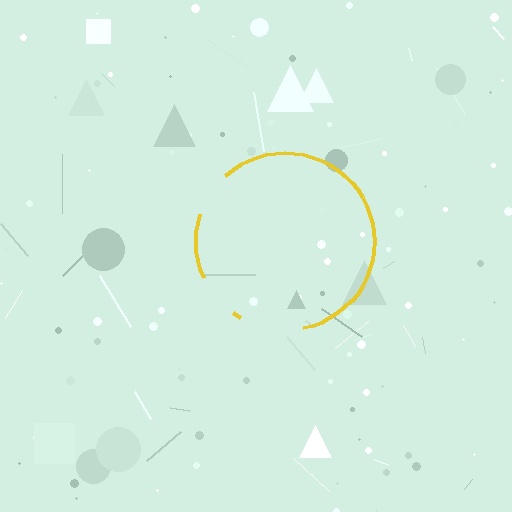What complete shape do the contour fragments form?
The contour fragments form a circle.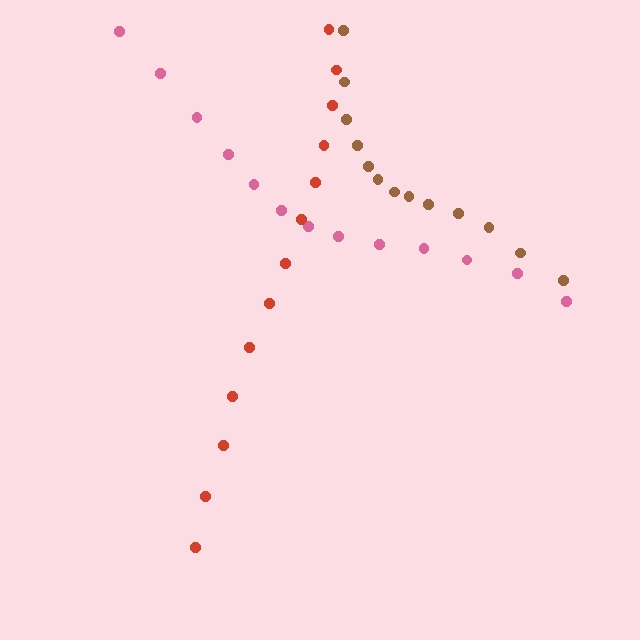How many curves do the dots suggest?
There are 3 distinct paths.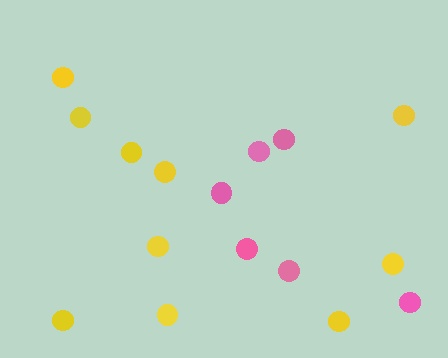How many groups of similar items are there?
There are 2 groups: one group of yellow circles (10) and one group of pink circles (6).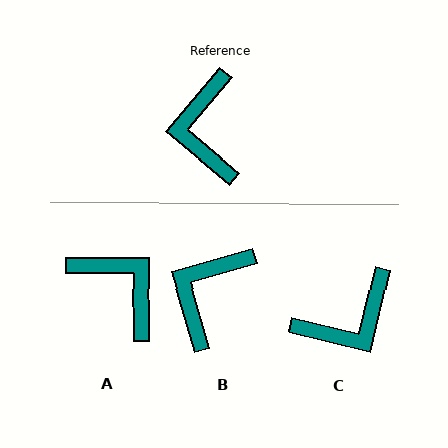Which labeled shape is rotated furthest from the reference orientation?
A, about 139 degrees away.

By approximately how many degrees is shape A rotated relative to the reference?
Approximately 139 degrees clockwise.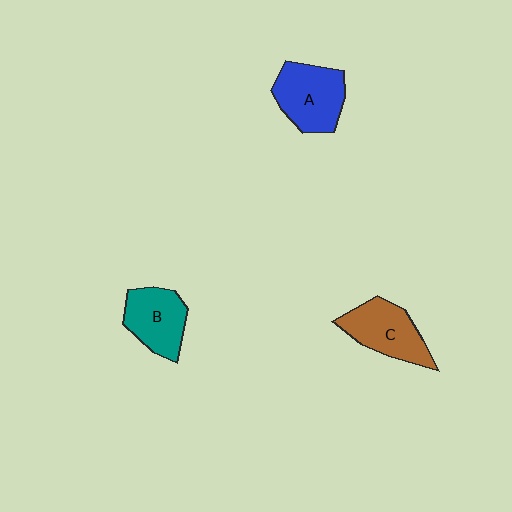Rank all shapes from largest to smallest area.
From largest to smallest: A (blue), C (brown), B (teal).